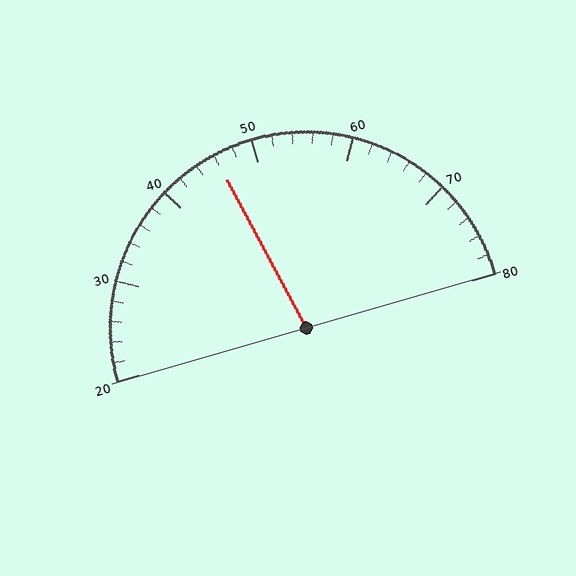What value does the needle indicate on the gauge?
The needle indicates approximately 46.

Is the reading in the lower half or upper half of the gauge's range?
The reading is in the lower half of the range (20 to 80).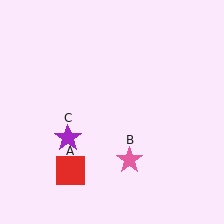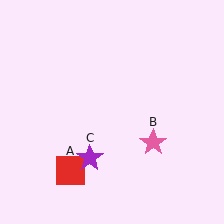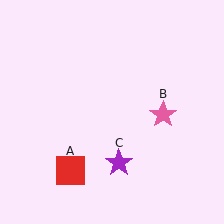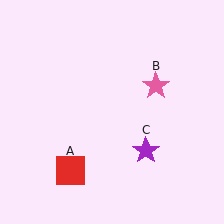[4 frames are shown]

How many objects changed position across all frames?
2 objects changed position: pink star (object B), purple star (object C).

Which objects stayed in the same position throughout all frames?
Red square (object A) remained stationary.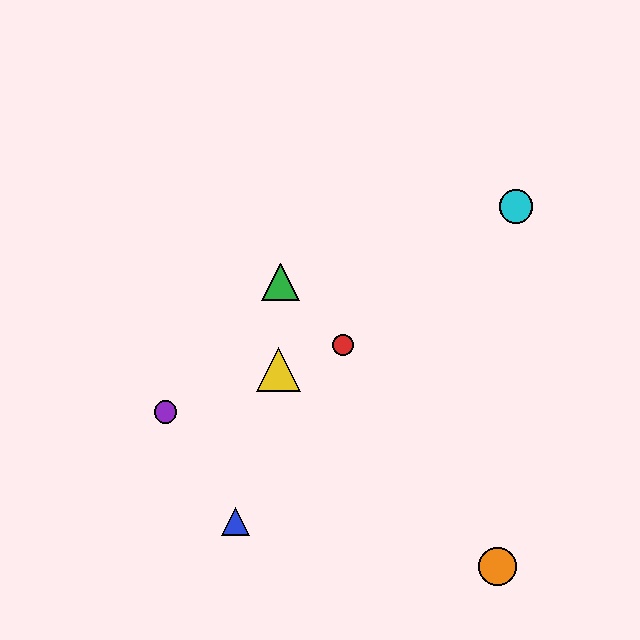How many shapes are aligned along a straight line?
3 shapes (the red circle, the yellow triangle, the purple circle) are aligned along a straight line.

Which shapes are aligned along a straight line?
The red circle, the yellow triangle, the purple circle are aligned along a straight line.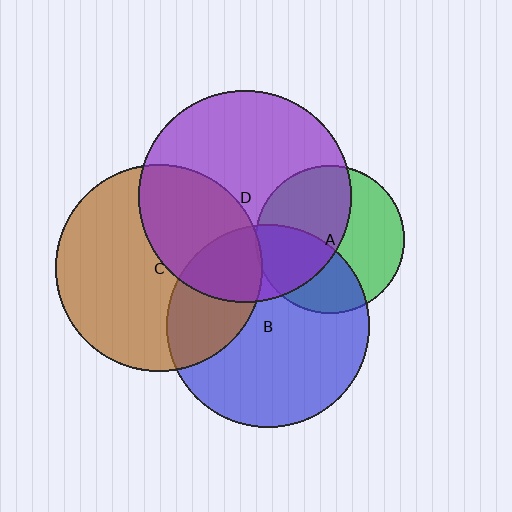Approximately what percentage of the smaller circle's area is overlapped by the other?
Approximately 5%.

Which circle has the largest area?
Circle D (purple).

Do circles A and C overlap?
Yes.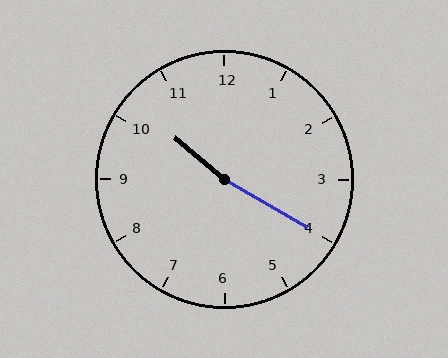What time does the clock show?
10:20.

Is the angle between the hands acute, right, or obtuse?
It is obtuse.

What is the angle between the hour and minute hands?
Approximately 170 degrees.